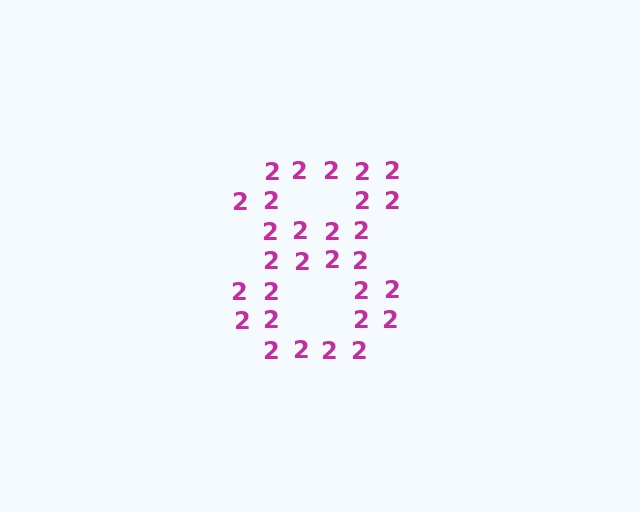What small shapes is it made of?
It is made of small digit 2's.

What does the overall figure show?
The overall figure shows the digit 8.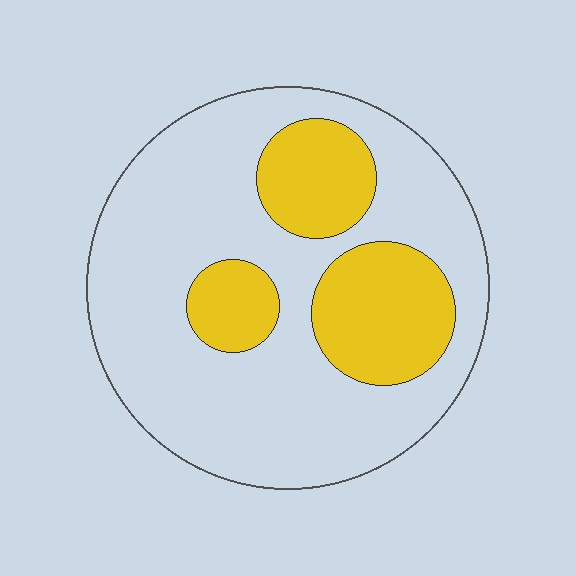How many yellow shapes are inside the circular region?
3.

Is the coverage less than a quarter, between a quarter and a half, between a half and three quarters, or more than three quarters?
Between a quarter and a half.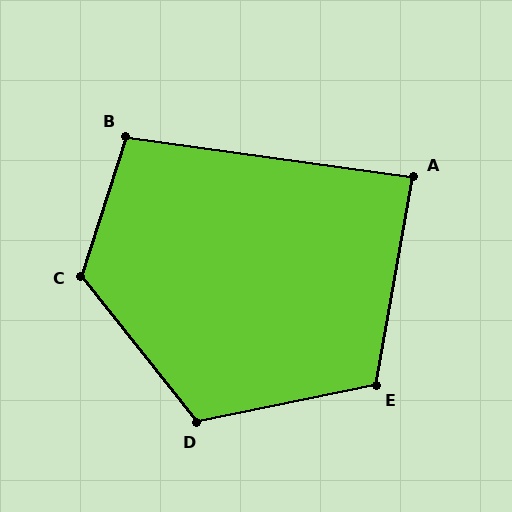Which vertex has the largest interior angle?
C, at approximately 124 degrees.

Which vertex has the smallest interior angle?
A, at approximately 88 degrees.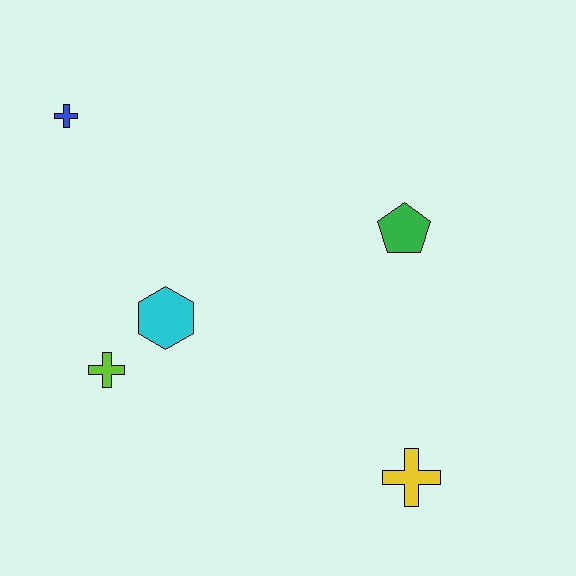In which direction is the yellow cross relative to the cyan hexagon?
The yellow cross is to the right of the cyan hexagon.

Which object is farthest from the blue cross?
The yellow cross is farthest from the blue cross.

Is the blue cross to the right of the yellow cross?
No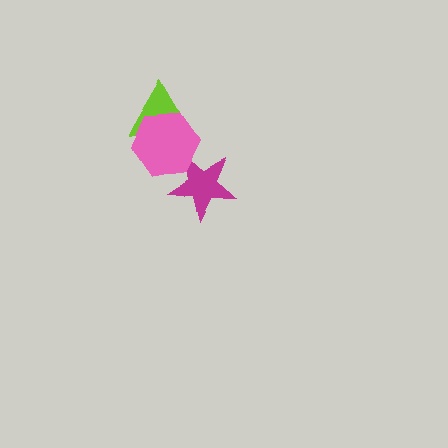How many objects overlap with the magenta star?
1 object overlaps with the magenta star.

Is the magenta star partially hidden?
Yes, it is partially covered by another shape.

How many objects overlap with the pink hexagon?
2 objects overlap with the pink hexagon.